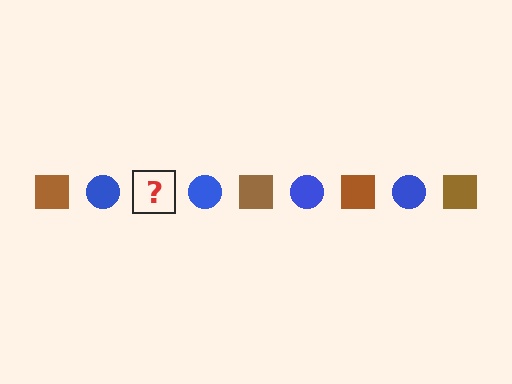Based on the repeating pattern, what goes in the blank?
The blank should be a brown square.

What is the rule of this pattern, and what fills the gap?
The rule is that the pattern alternates between brown square and blue circle. The gap should be filled with a brown square.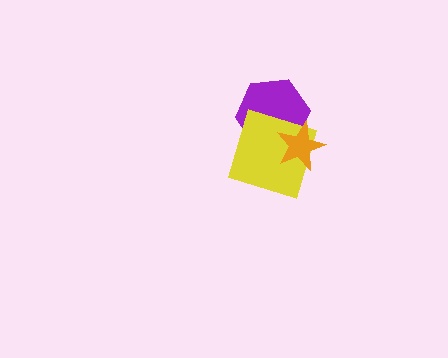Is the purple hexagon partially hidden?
Yes, it is partially covered by another shape.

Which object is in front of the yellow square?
The orange star is in front of the yellow square.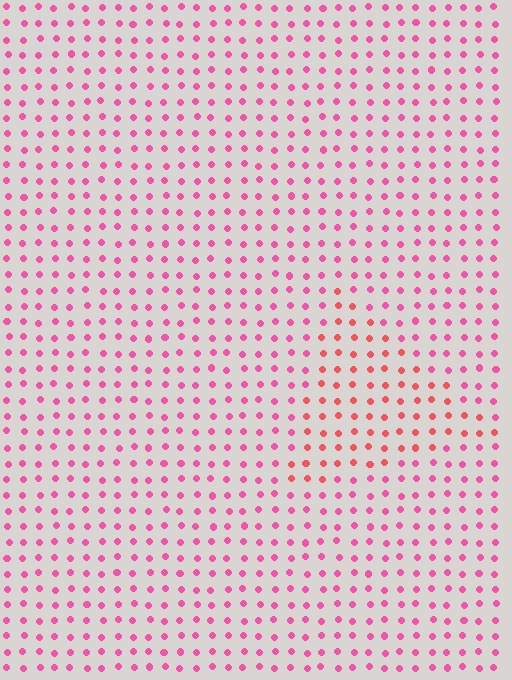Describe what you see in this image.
The image is filled with small pink elements in a uniform arrangement. A triangle-shaped region is visible where the elements are tinted to a slightly different hue, forming a subtle color boundary.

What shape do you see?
I see a triangle.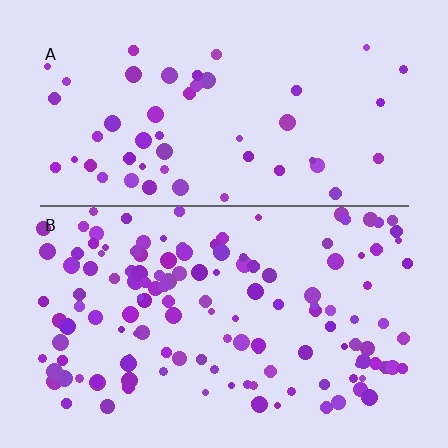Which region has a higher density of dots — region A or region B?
B (the bottom).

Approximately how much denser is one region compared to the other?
Approximately 2.7× — region B over region A.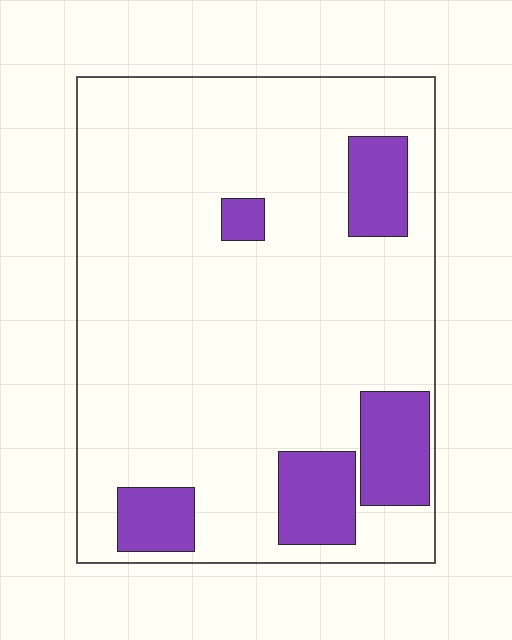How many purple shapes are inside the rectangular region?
5.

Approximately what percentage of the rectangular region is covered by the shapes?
Approximately 15%.